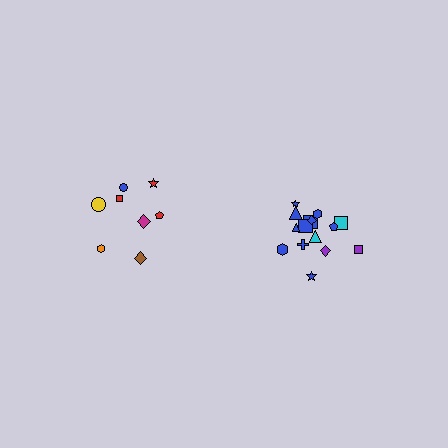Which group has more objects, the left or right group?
The right group.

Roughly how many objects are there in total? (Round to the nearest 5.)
Roughly 25 objects in total.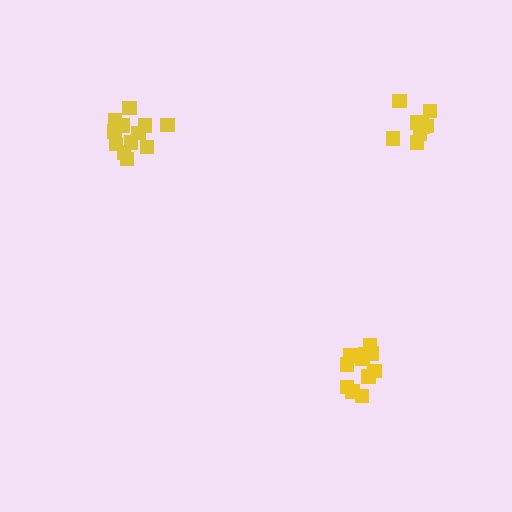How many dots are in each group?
Group 1: 10 dots, Group 2: 11 dots, Group 3: 12 dots (33 total).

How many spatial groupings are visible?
There are 3 spatial groupings.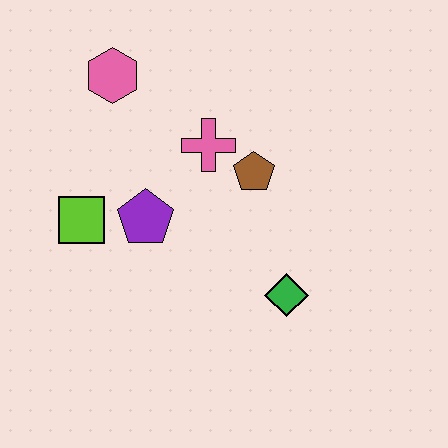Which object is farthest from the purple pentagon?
The green diamond is farthest from the purple pentagon.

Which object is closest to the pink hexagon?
The pink cross is closest to the pink hexagon.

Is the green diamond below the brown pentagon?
Yes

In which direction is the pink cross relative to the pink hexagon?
The pink cross is to the right of the pink hexagon.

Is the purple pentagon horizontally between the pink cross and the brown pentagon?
No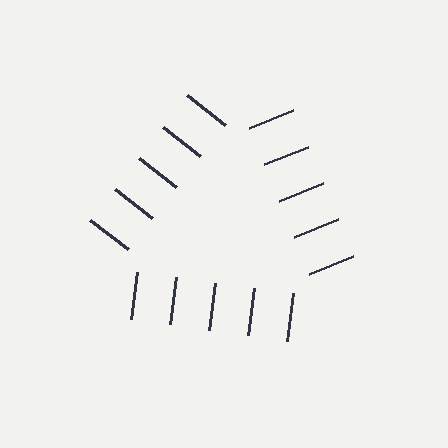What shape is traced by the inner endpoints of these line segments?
An illusory triangle — the line segments terminate on its edges but no continuous stroke is drawn.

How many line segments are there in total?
15 — 5 along each of the 3 edges.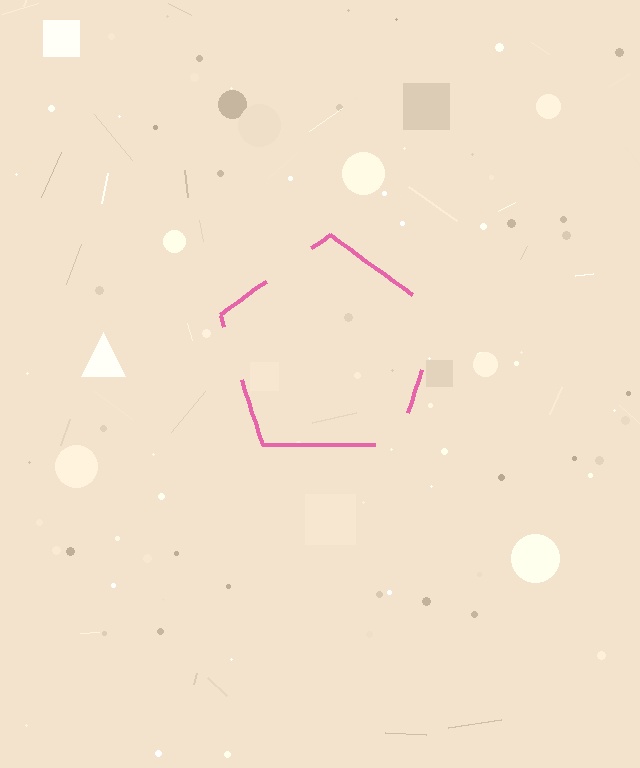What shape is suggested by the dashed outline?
The dashed outline suggests a pentagon.